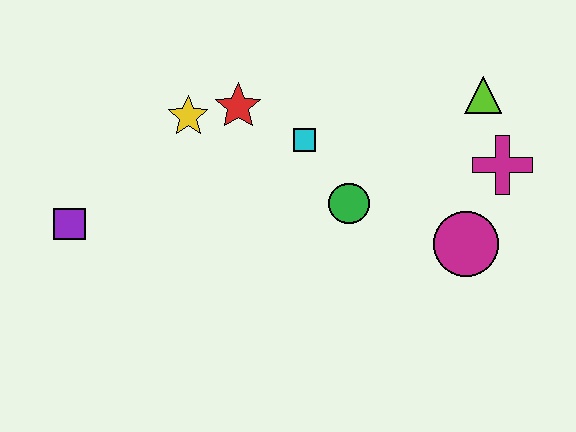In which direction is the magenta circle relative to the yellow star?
The magenta circle is to the right of the yellow star.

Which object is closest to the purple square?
The yellow star is closest to the purple square.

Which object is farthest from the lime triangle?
The purple square is farthest from the lime triangle.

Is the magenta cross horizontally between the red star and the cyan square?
No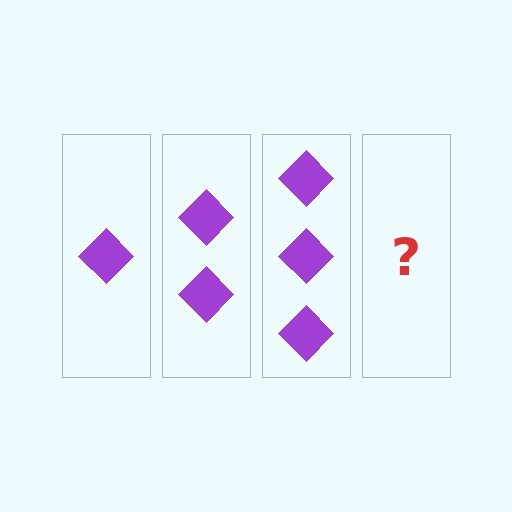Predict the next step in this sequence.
The next step is 4 diamonds.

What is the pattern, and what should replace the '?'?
The pattern is that each step adds one more diamond. The '?' should be 4 diamonds.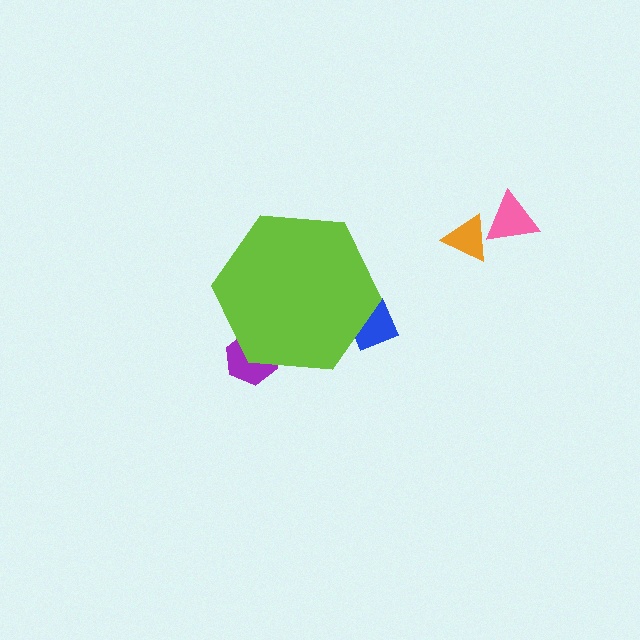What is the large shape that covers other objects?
A lime hexagon.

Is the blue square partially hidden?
Yes, the blue square is partially hidden behind the lime hexagon.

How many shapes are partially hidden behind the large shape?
2 shapes are partially hidden.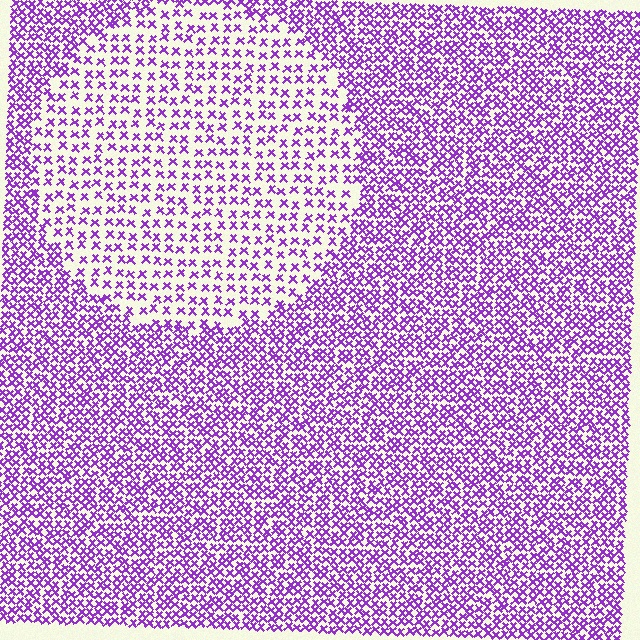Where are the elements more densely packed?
The elements are more densely packed outside the circle boundary.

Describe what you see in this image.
The image contains small purple elements arranged at two different densities. A circle-shaped region is visible where the elements are less densely packed than the surrounding area.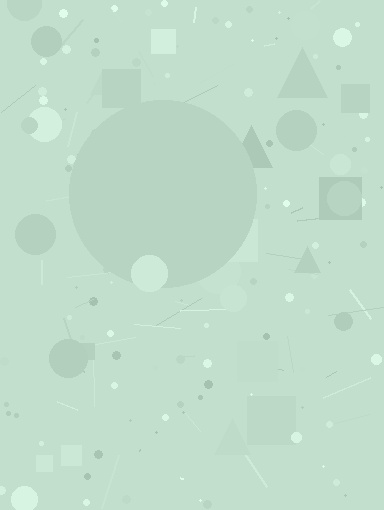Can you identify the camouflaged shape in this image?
The camouflaged shape is a circle.